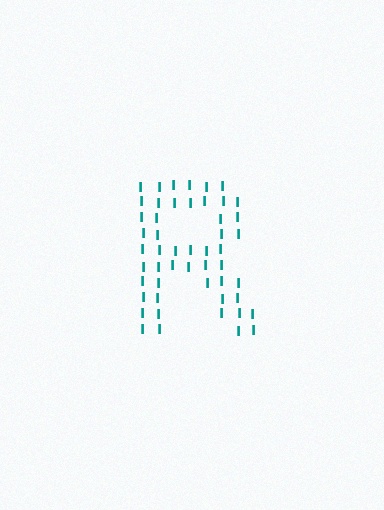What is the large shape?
The large shape is the letter R.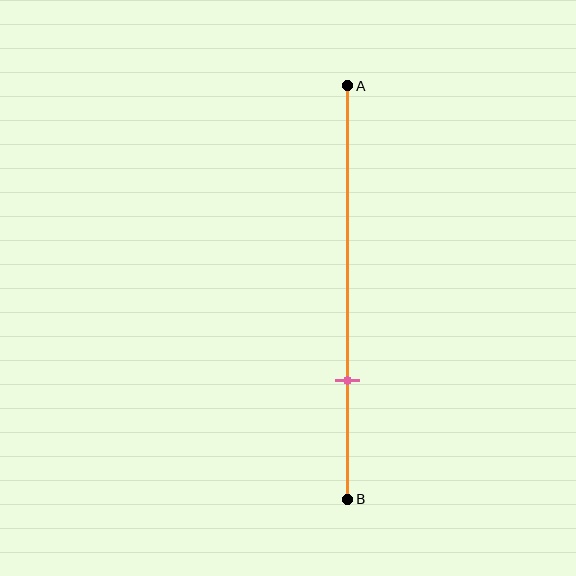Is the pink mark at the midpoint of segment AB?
No, the mark is at about 70% from A, not at the 50% midpoint.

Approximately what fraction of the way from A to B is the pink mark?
The pink mark is approximately 70% of the way from A to B.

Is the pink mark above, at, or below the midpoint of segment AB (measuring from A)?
The pink mark is below the midpoint of segment AB.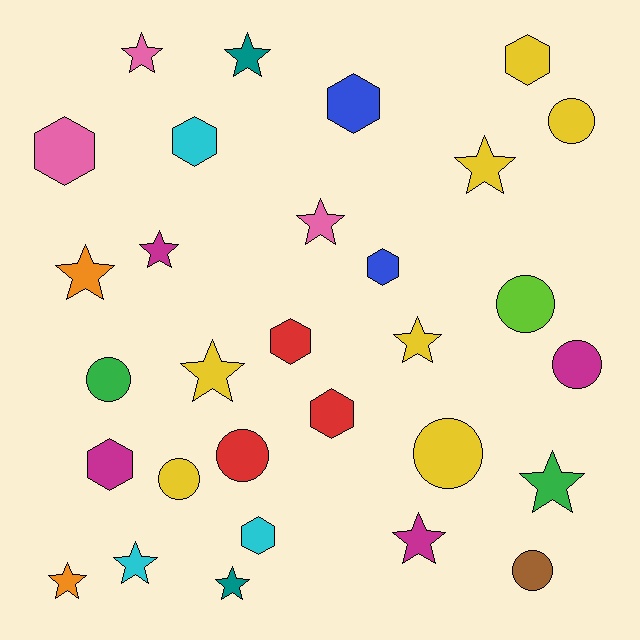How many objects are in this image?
There are 30 objects.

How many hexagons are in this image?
There are 9 hexagons.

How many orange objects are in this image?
There are 2 orange objects.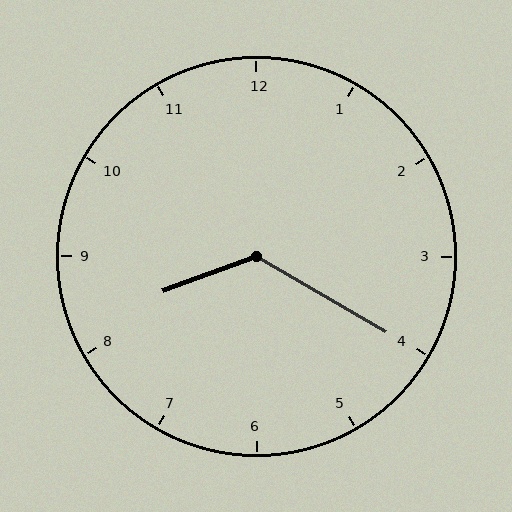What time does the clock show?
8:20.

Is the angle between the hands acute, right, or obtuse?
It is obtuse.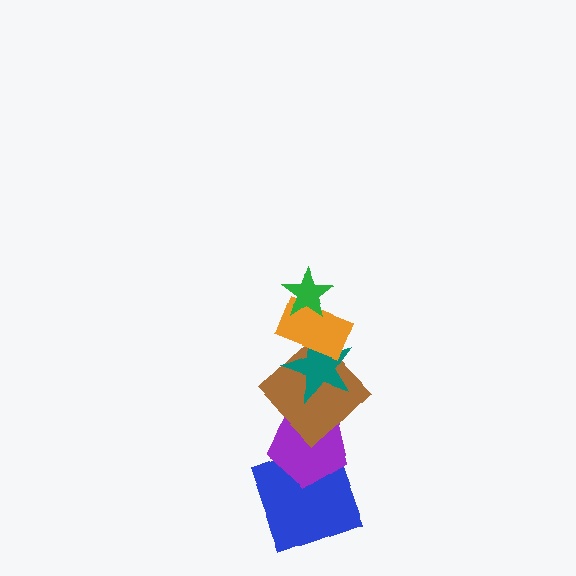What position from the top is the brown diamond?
The brown diamond is 4th from the top.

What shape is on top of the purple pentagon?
The brown diamond is on top of the purple pentagon.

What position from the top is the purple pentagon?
The purple pentagon is 5th from the top.